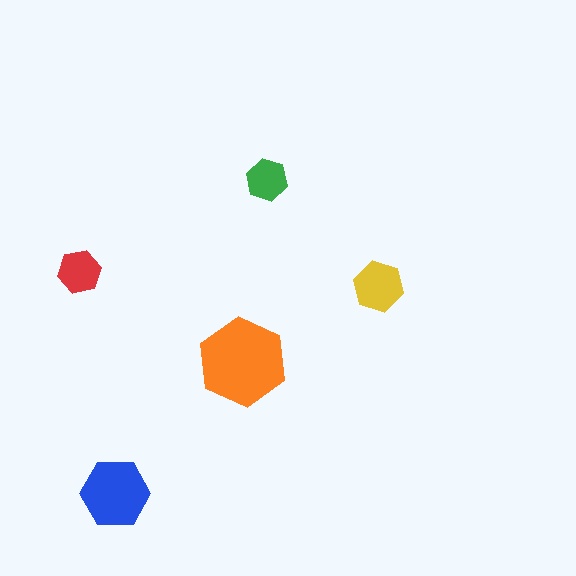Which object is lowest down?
The blue hexagon is bottommost.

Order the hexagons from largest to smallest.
the orange one, the blue one, the yellow one, the red one, the green one.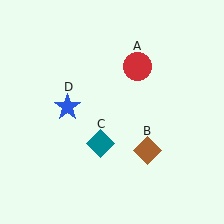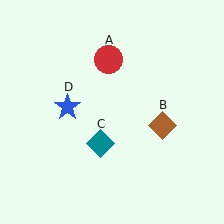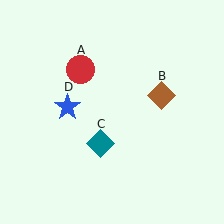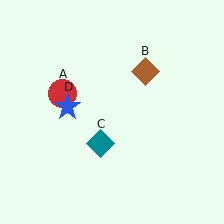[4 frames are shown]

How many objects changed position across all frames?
2 objects changed position: red circle (object A), brown diamond (object B).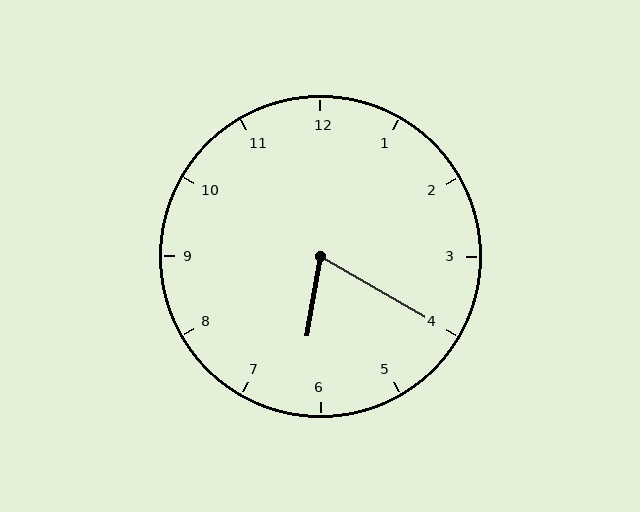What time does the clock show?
6:20.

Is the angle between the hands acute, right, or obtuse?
It is acute.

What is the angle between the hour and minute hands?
Approximately 70 degrees.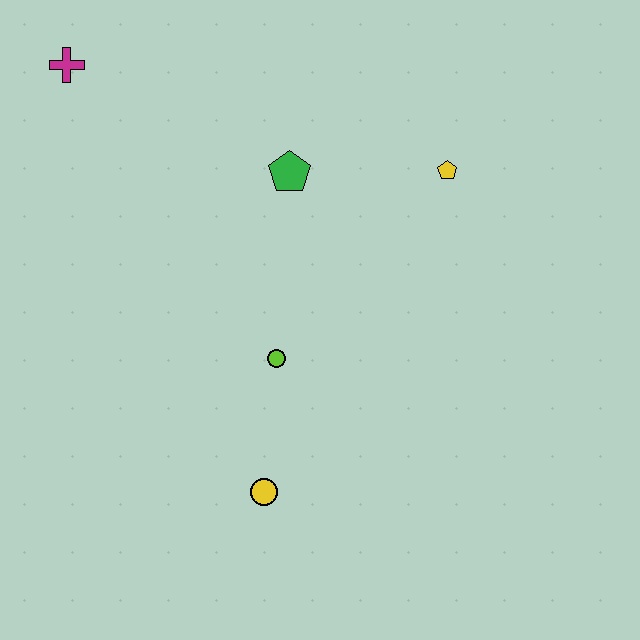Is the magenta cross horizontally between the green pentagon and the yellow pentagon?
No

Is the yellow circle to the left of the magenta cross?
No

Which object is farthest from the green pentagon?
The yellow circle is farthest from the green pentagon.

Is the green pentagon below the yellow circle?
No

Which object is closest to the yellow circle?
The lime circle is closest to the yellow circle.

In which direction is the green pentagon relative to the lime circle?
The green pentagon is above the lime circle.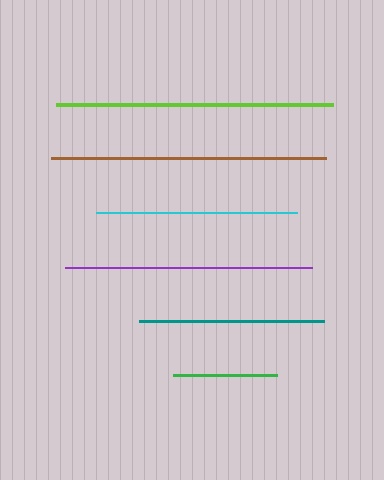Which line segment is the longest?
The lime line is the longest at approximately 277 pixels.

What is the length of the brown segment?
The brown segment is approximately 275 pixels long.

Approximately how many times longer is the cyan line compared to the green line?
The cyan line is approximately 1.9 times the length of the green line.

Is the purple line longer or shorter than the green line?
The purple line is longer than the green line.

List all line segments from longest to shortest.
From longest to shortest: lime, brown, purple, cyan, teal, green.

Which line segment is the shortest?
The green line is the shortest at approximately 103 pixels.